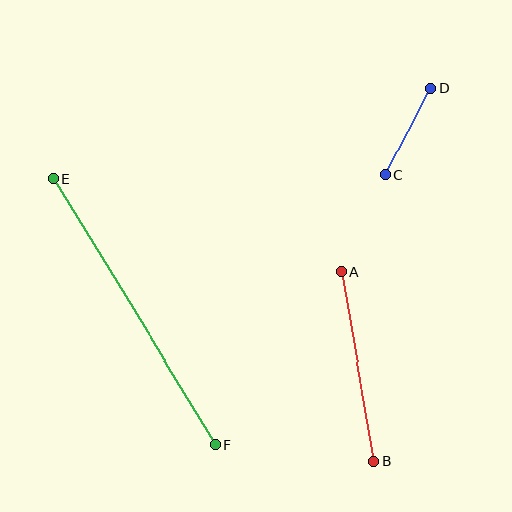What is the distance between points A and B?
The distance is approximately 192 pixels.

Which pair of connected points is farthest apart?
Points E and F are farthest apart.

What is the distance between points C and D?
The distance is approximately 97 pixels.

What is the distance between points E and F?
The distance is approximately 311 pixels.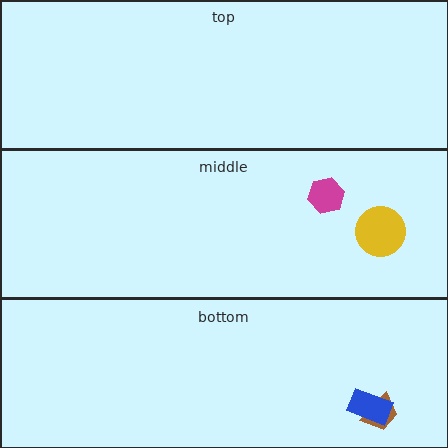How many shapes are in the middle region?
2.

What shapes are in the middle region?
The magenta hexagon, the yellow circle.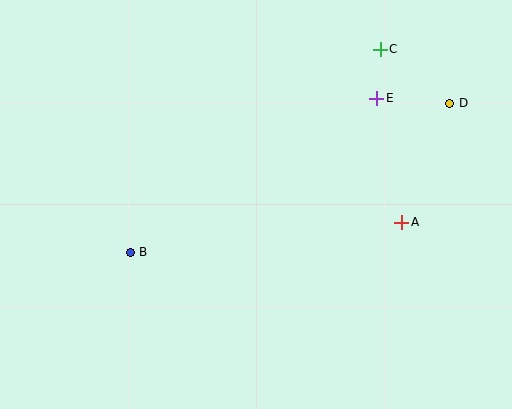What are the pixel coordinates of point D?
Point D is at (450, 103).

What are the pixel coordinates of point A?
Point A is at (402, 222).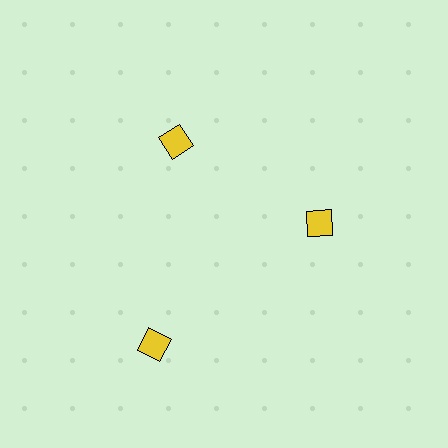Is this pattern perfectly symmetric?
No. The 3 yellow diamonds are arranged in a ring, but one element near the 7 o'clock position is pushed outward from the center, breaking the 3-fold rotational symmetry.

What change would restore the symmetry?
The symmetry would be restored by moving it inward, back onto the ring so that all 3 diamonds sit at equal angles and equal distance from the center.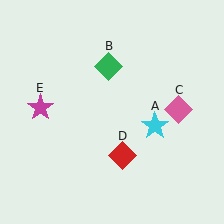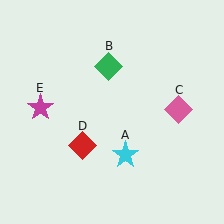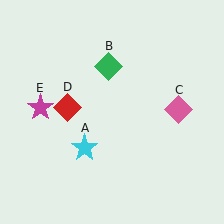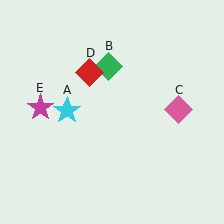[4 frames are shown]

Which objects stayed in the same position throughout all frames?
Green diamond (object B) and pink diamond (object C) and magenta star (object E) remained stationary.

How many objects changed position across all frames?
2 objects changed position: cyan star (object A), red diamond (object D).